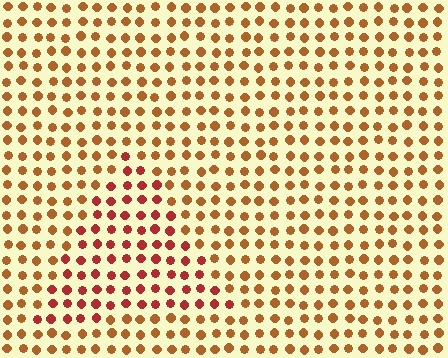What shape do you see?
I see a triangle.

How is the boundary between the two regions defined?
The boundary is defined purely by a slight shift in hue (about 28 degrees). Spacing, size, and orientation are identical on both sides.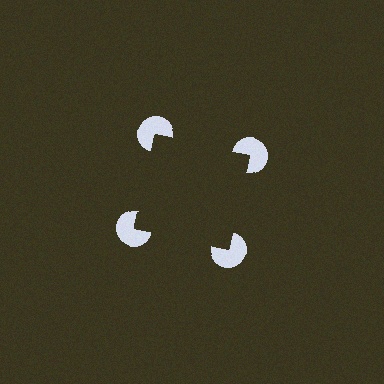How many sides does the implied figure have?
4 sides.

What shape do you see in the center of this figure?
An illusory square — its edges are inferred from the aligned wedge cuts in the pac-man discs, not physically drawn.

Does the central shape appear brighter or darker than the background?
It typically appears slightly darker than the background, even though no actual brightness change is drawn.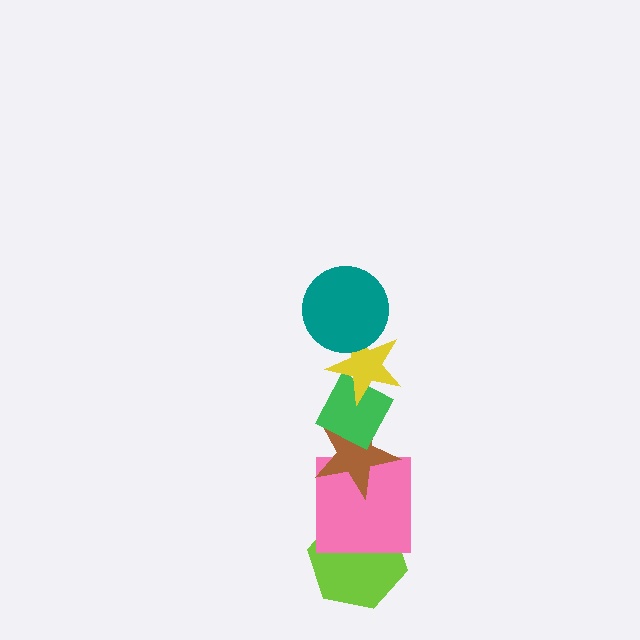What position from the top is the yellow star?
The yellow star is 2nd from the top.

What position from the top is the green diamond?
The green diamond is 3rd from the top.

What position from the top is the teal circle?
The teal circle is 1st from the top.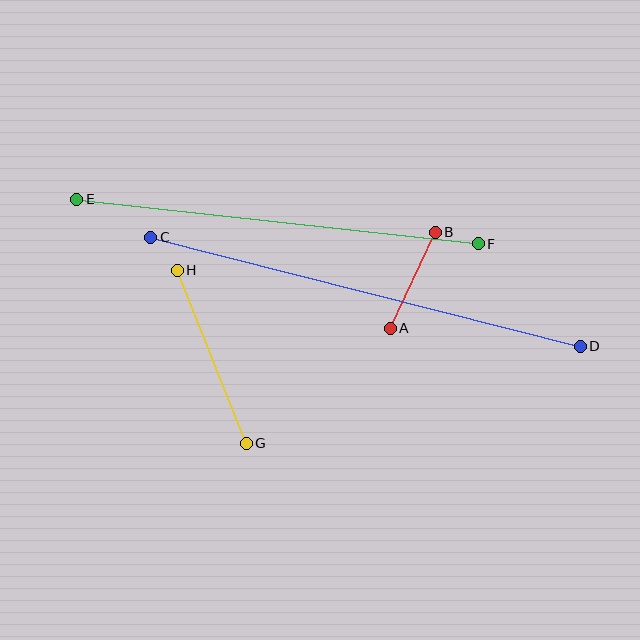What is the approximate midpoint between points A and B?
The midpoint is at approximately (413, 280) pixels.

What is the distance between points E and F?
The distance is approximately 404 pixels.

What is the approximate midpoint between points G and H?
The midpoint is at approximately (212, 357) pixels.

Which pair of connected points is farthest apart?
Points C and D are farthest apart.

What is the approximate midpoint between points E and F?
The midpoint is at approximately (278, 222) pixels.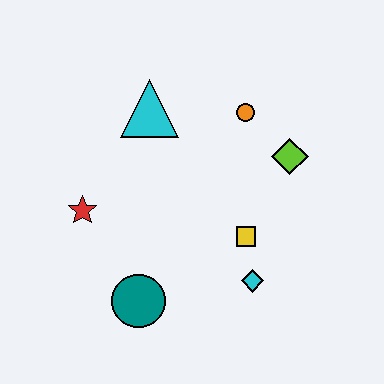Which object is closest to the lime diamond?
The orange circle is closest to the lime diamond.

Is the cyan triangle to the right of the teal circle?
Yes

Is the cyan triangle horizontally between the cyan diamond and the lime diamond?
No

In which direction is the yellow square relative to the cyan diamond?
The yellow square is above the cyan diamond.